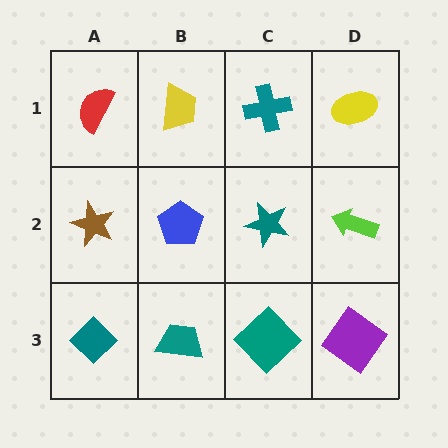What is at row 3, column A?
A teal diamond.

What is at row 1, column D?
A yellow ellipse.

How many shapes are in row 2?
4 shapes.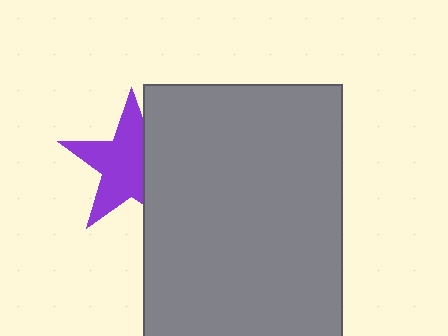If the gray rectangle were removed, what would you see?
You would see the complete purple star.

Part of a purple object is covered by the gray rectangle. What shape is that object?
It is a star.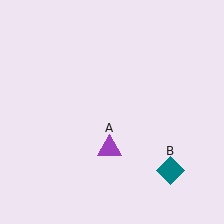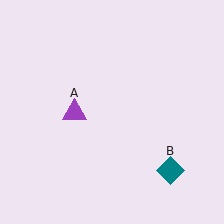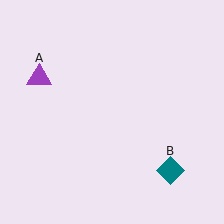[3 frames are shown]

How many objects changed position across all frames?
1 object changed position: purple triangle (object A).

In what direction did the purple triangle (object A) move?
The purple triangle (object A) moved up and to the left.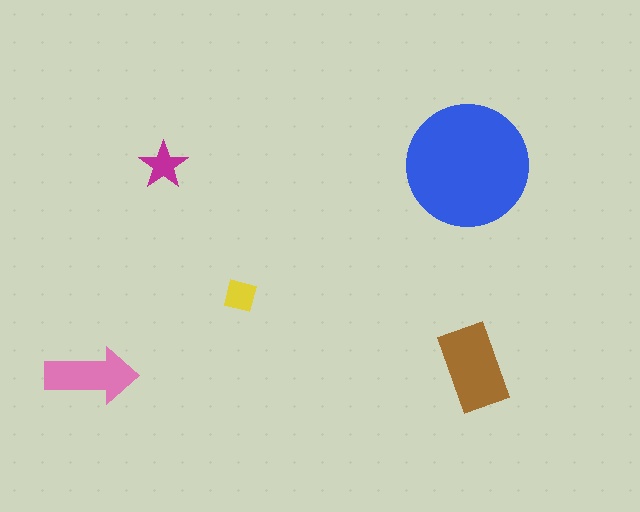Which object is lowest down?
The pink arrow is bottommost.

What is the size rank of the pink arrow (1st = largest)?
3rd.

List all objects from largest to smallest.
The blue circle, the brown rectangle, the pink arrow, the magenta star, the yellow square.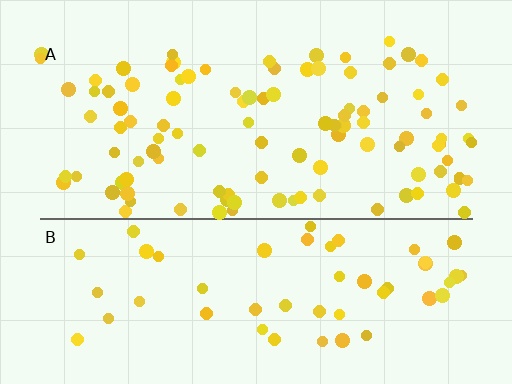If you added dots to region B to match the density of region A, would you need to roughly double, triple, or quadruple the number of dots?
Approximately double.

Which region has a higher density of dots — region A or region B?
A (the top).